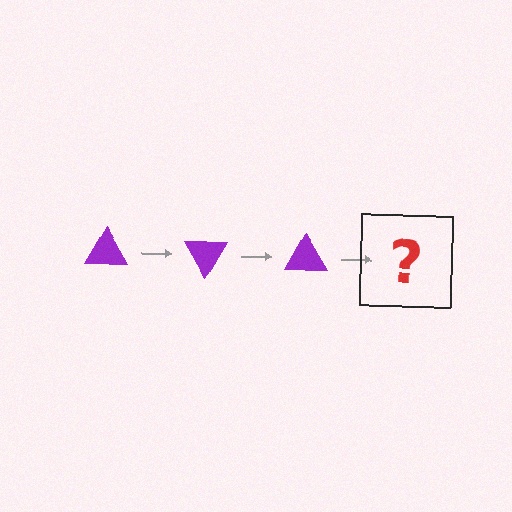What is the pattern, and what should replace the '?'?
The pattern is that the triangle rotates 60 degrees each step. The '?' should be a purple triangle rotated 180 degrees.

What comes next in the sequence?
The next element should be a purple triangle rotated 180 degrees.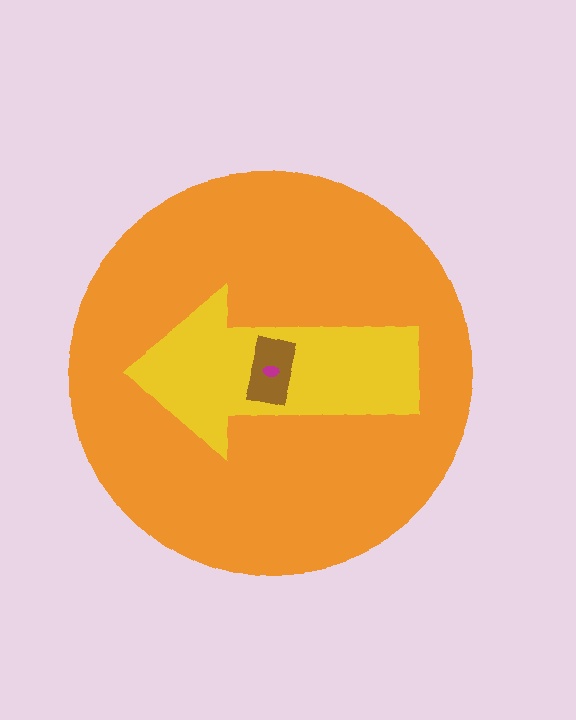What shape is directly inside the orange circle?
The yellow arrow.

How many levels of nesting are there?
4.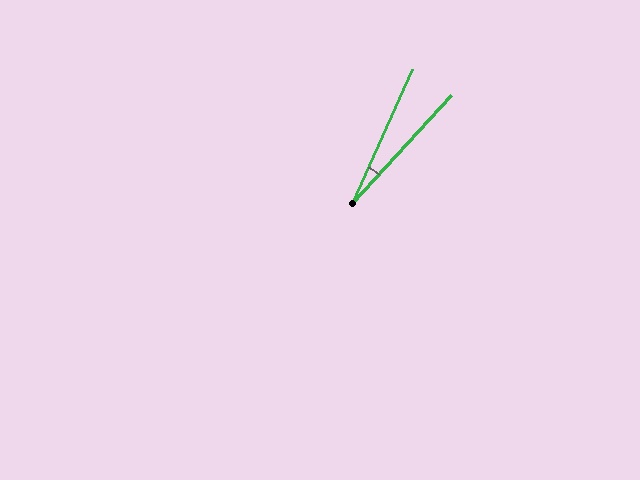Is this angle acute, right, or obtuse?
It is acute.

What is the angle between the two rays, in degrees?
Approximately 19 degrees.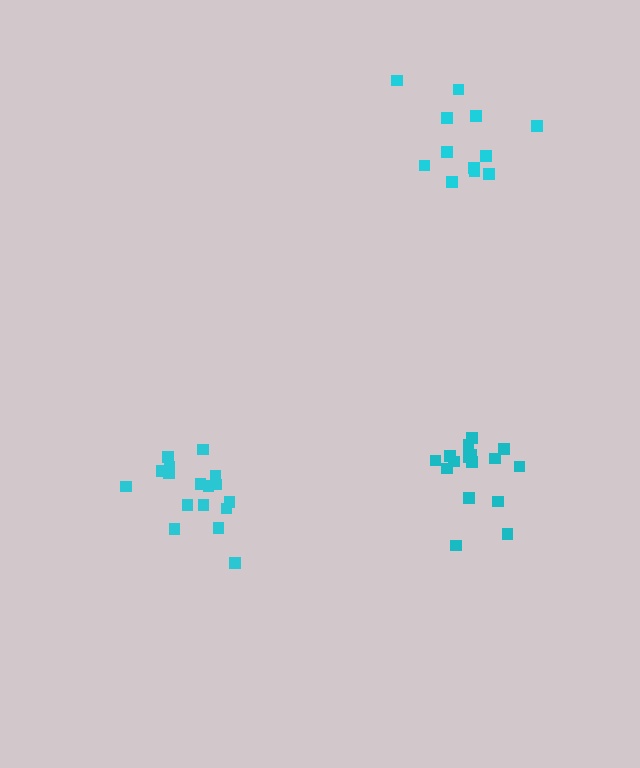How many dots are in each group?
Group 1: 16 dots, Group 2: 13 dots, Group 3: 17 dots (46 total).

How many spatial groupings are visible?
There are 3 spatial groupings.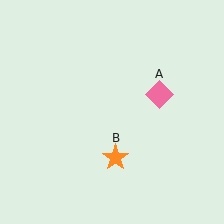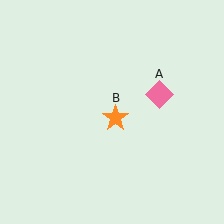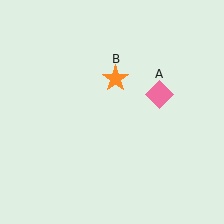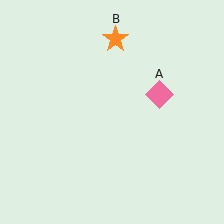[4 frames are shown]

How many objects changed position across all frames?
1 object changed position: orange star (object B).